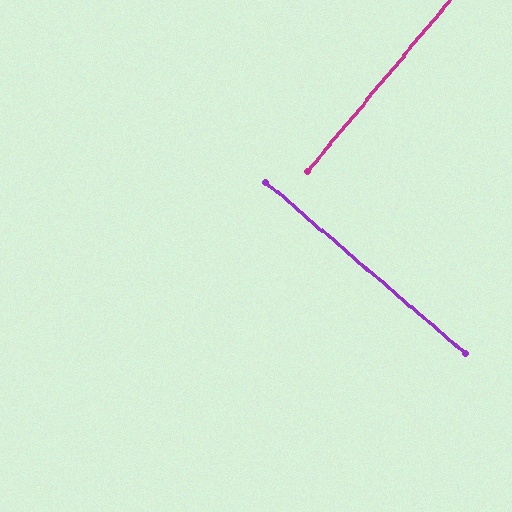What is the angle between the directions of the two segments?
Approximately 89 degrees.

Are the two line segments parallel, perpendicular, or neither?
Perpendicular — they meet at approximately 89°.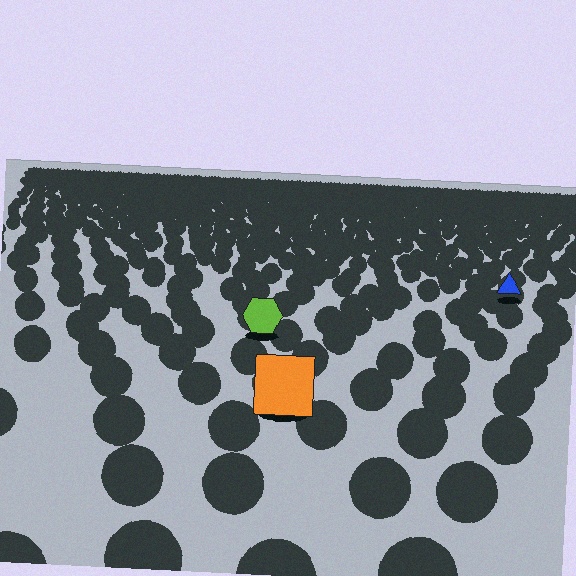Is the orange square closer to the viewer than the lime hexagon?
Yes. The orange square is closer — you can tell from the texture gradient: the ground texture is coarser near it.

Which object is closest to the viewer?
The orange square is closest. The texture marks near it are larger and more spread out.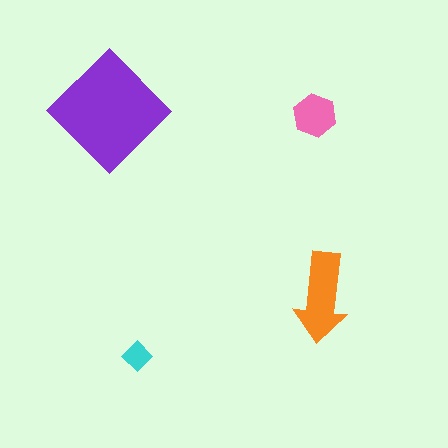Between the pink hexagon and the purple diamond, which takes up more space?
The purple diamond.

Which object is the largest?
The purple diamond.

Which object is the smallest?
The cyan diamond.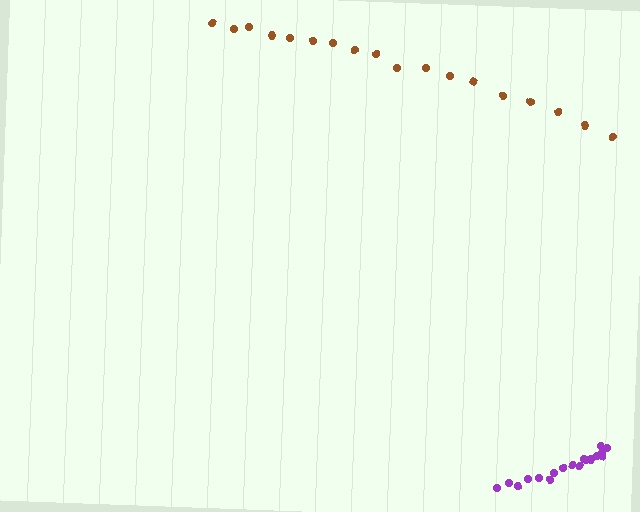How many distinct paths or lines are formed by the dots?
There are 2 distinct paths.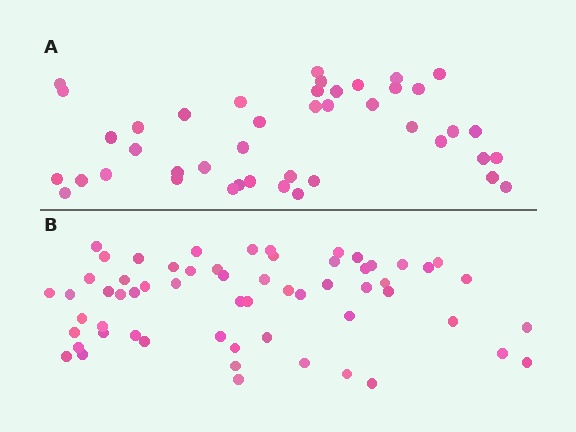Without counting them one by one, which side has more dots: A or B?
Region B (the bottom region) has more dots.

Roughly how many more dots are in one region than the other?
Region B has approximately 15 more dots than region A.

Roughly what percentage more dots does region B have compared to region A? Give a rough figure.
About 40% more.